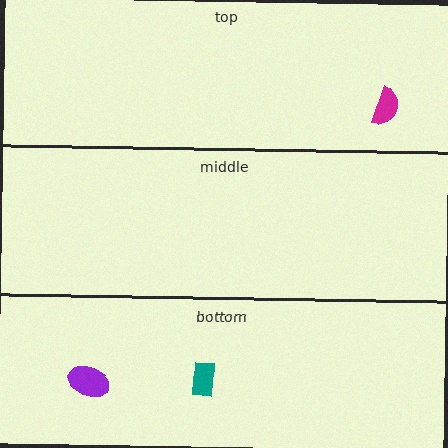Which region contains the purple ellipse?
The bottom region.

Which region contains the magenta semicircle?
The top region.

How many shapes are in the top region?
1.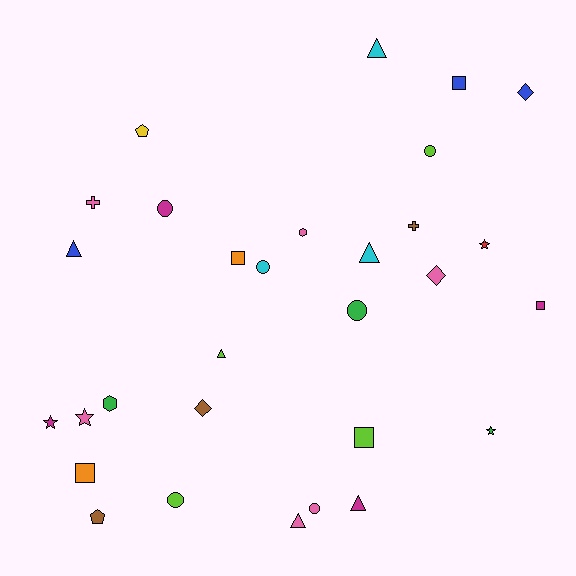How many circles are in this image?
There are 6 circles.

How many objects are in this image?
There are 30 objects.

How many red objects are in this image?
There is 1 red object.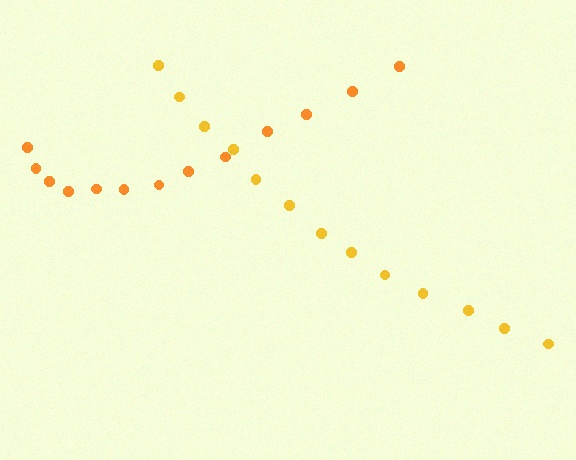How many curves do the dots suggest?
There are 2 distinct paths.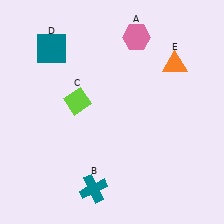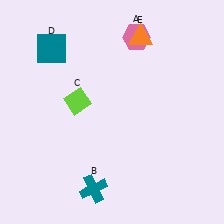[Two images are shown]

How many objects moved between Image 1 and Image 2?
1 object moved between the two images.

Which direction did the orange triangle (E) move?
The orange triangle (E) moved left.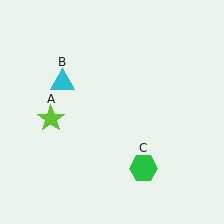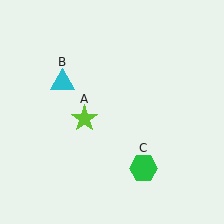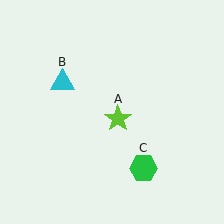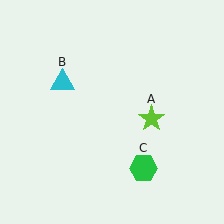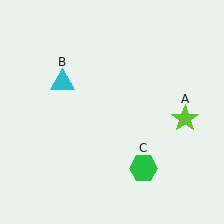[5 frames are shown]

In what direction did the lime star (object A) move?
The lime star (object A) moved right.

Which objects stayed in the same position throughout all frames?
Cyan triangle (object B) and green hexagon (object C) remained stationary.